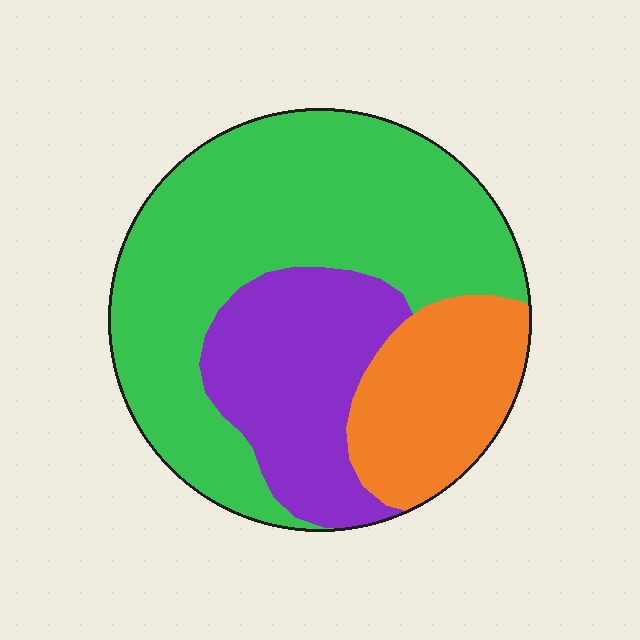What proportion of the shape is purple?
Purple takes up about one quarter (1/4) of the shape.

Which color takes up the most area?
Green, at roughly 55%.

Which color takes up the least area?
Orange, at roughly 20%.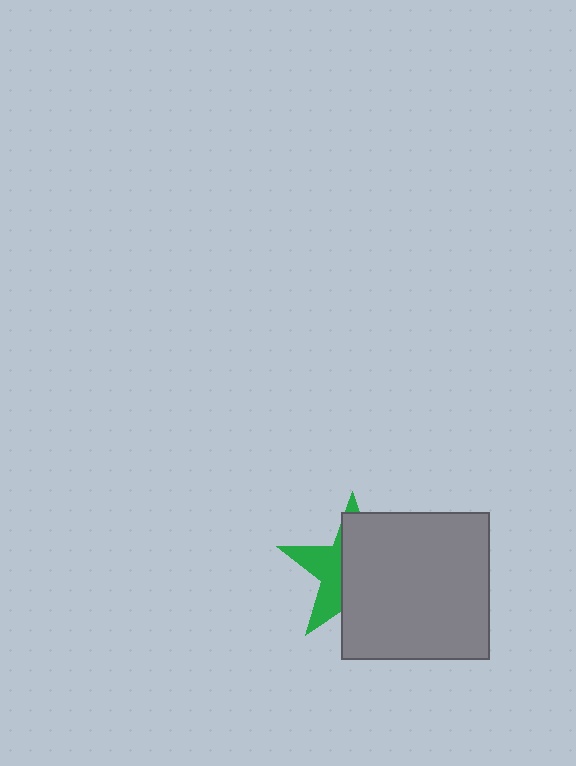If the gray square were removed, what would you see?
You would see the complete green star.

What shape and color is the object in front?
The object in front is a gray square.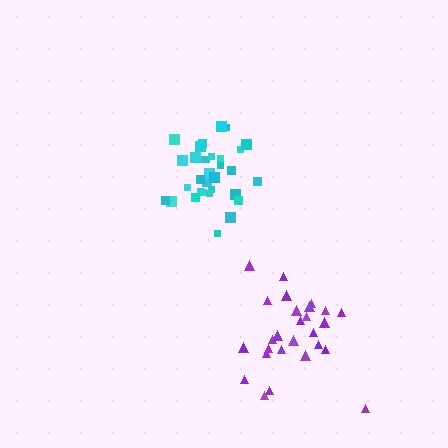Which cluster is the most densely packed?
Cyan.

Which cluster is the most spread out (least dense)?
Purple.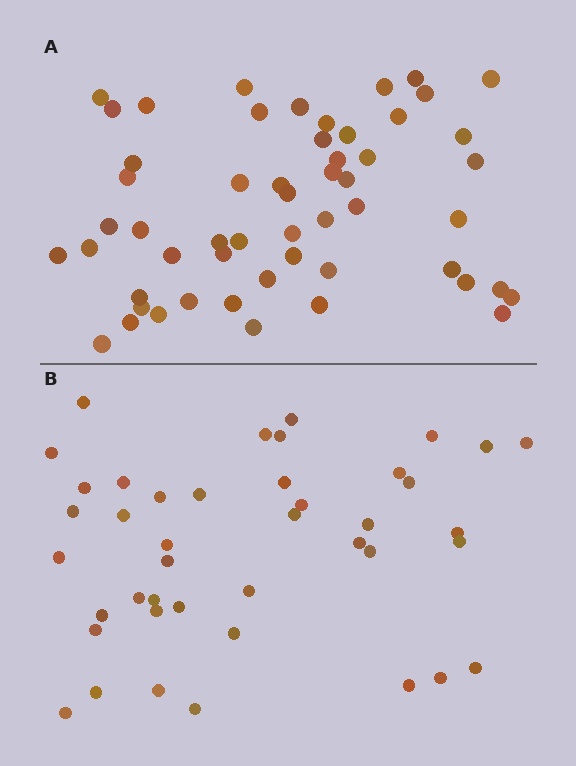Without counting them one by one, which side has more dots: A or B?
Region A (the top region) has more dots.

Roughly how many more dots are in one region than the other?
Region A has roughly 12 or so more dots than region B.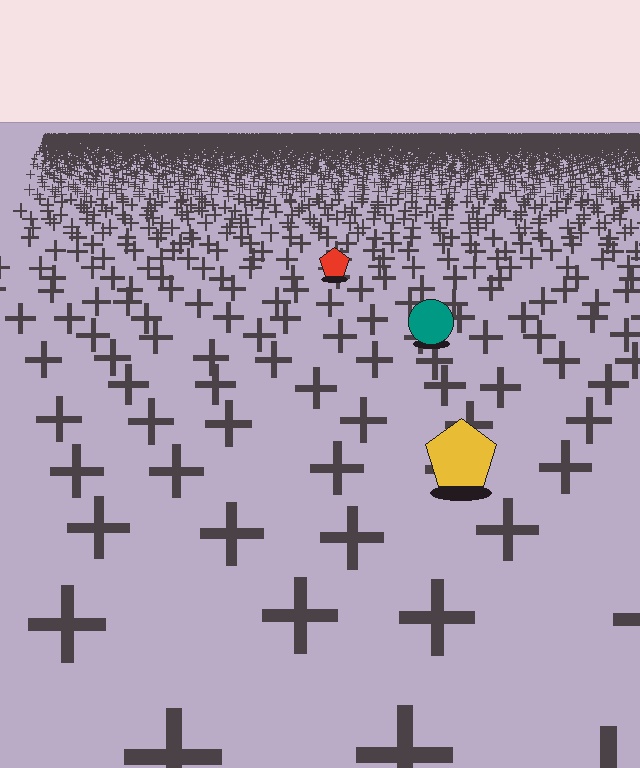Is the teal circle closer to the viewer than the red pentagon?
Yes. The teal circle is closer — you can tell from the texture gradient: the ground texture is coarser near it.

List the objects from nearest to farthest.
From nearest to farthest: the yellow pentagon, the teal circle, the red pentagon.